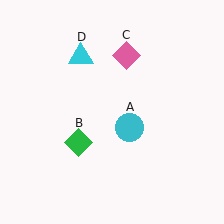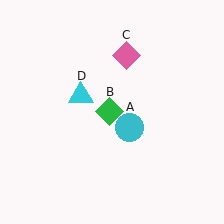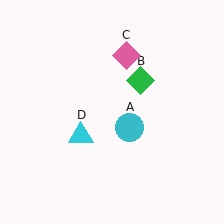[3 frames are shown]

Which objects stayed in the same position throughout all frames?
Cyan circle (object A) and pink diamond (object C) remained stationary.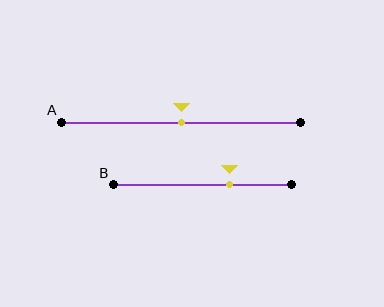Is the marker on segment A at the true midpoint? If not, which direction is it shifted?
Yes, the marker on segment A is at the true midpoint.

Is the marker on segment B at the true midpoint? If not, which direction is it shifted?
No, the marker on segment B is shifted to the right by about 15% of the segment length.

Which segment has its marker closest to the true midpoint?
Segment A has its marker closest to the true midpoint.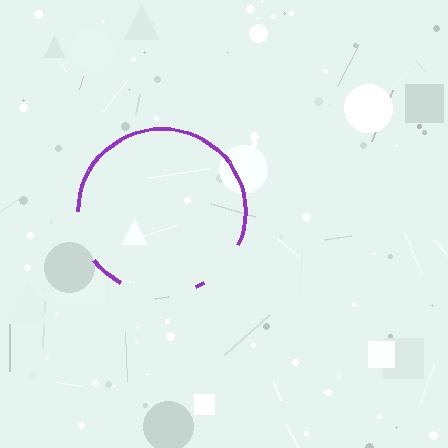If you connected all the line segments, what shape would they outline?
They would outline a circle.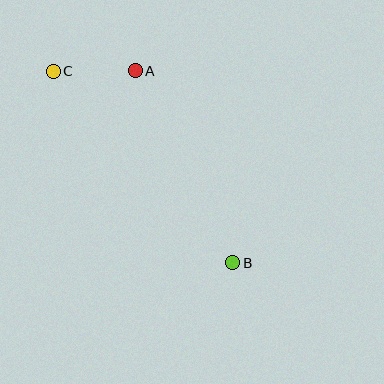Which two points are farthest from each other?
Points B and C are farthest from each other.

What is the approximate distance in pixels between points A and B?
The distance between A and B is approximately 215 pixels.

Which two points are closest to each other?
Points A and C are closest to each other.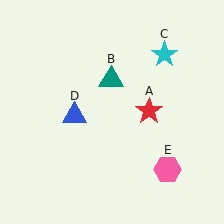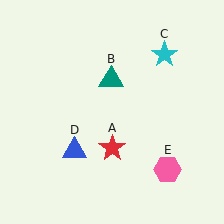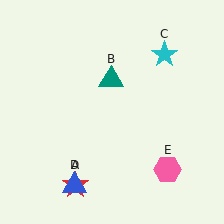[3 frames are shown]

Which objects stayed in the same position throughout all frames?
Teal triangle (object B) and cyan star (object C) and pink hexagon (object E) remained stationary.